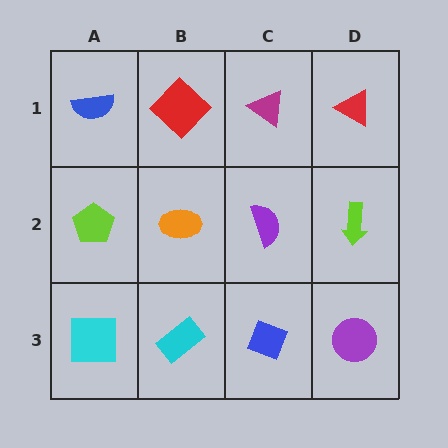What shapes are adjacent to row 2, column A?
A blue semicircle (row 1, column A), a cyan square (row 3, column A), an orange ellipse (row 2, column B).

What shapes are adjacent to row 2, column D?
A red triangle (row 1, column D), a purple circle (row 3, column D), a purple semicircle (row 2, column C).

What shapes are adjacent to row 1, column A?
A lime pentagon (row 2, column A), a red diamond (row 1, column B).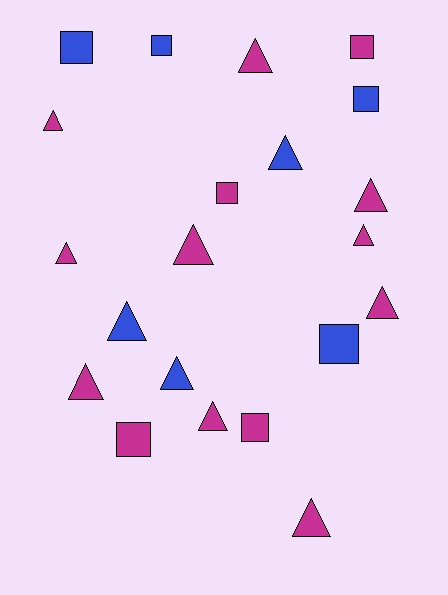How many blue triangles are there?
There are 3 blue triangles.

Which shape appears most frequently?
Triangle, with 13 objects.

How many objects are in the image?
There are 21 objects.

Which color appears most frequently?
Magenta, with 14 objects.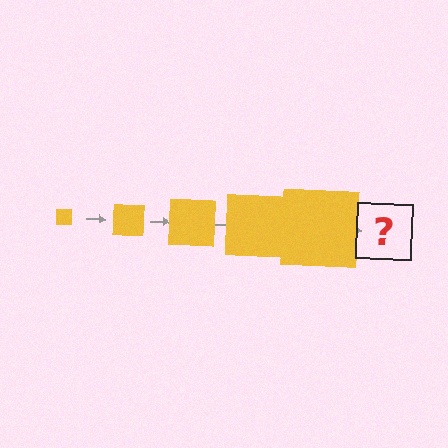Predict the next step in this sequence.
The next step is a yellow square, larger than the previous one.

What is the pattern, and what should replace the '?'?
The pattern is that the square gets progressively larger each step. The '?' should be a yellow square, larger than the previous one.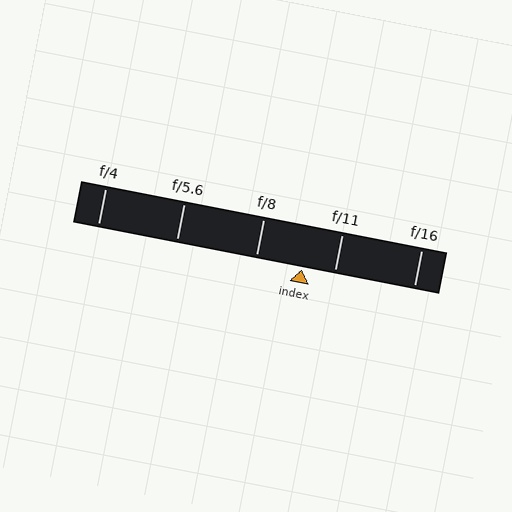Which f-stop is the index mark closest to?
The index mark is closest to f/11.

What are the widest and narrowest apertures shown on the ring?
The widest aperture shown is f/4 and the narrowest is f/16.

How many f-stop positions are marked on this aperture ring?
There are 5 f-stop positions marked.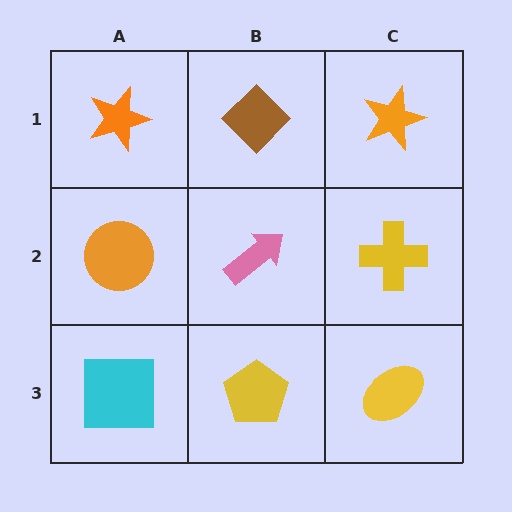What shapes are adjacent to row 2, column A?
An orange star (row 1, column A), a cyan square (row 3, column A), a pink arrow (row 2, column B).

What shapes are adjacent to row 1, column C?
A yellow cross (row 2, column C), a brown diamond (row 1, column B).